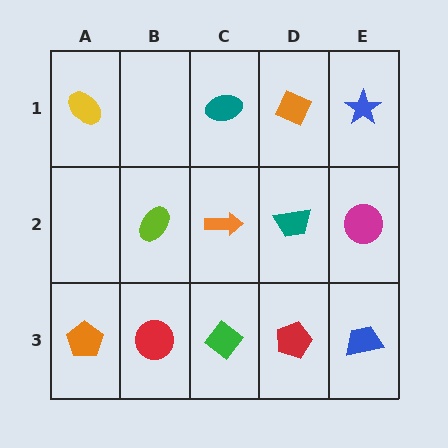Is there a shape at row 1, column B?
No, that cell is empty.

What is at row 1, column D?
An orange diamond.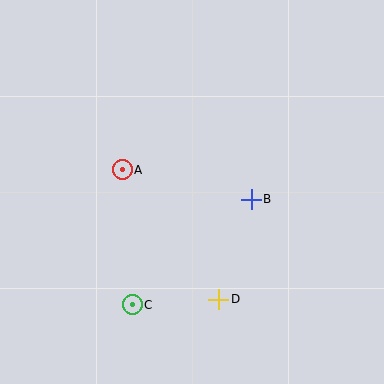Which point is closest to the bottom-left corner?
Point C is closest to the bottom-left corner.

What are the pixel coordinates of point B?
Point B is at (251, 199).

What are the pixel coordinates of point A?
Point A is at (122, 170).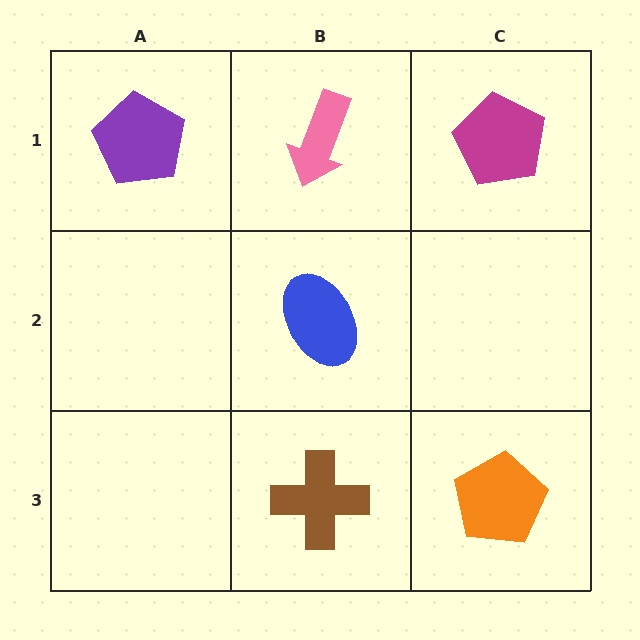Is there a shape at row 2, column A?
No, that cell is empty.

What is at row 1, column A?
A purple pentagon.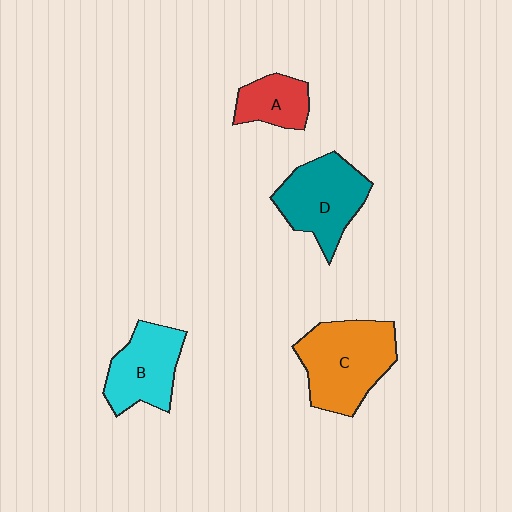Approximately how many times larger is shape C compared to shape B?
Approximately 1.4 times.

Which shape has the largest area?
Shape C (orange).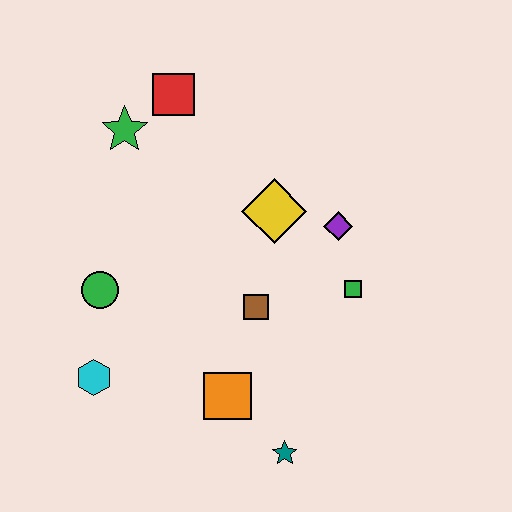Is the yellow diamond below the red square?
Yes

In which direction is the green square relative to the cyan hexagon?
The green square is to the right of the cyan hexagon.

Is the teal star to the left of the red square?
No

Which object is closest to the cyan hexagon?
The green circle is closest to the cyan hexagon.